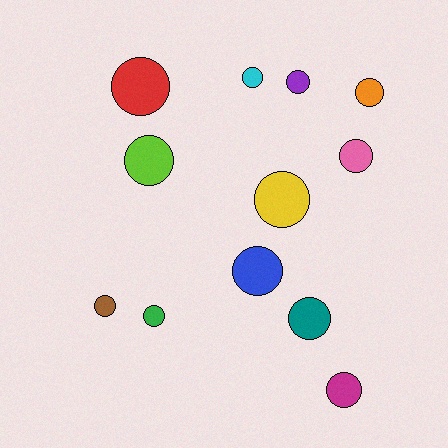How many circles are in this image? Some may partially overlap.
There are 12 circles.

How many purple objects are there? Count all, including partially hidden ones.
There is 1 purple object.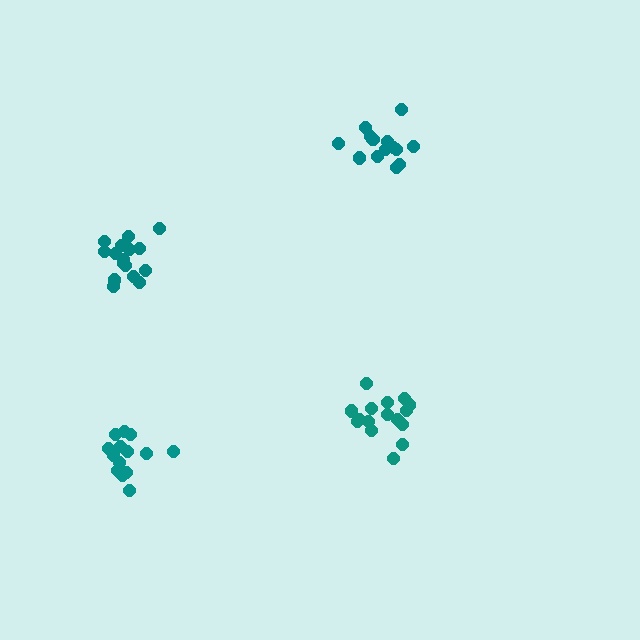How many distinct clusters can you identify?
There are 4 distinct clusters.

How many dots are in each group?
Group 1: 15 dots, Group 2: 14 dots, Group 3: 16 dots, Group 4: 16 dots (61 total).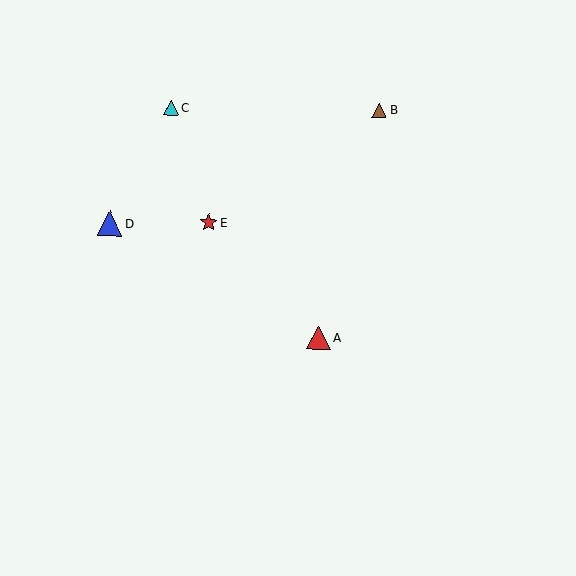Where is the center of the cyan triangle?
The center of the cyan triangle is at (171, 108).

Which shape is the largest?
The blue triangle (labeled D) is the largest.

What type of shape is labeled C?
Shape C is a cyan triangle.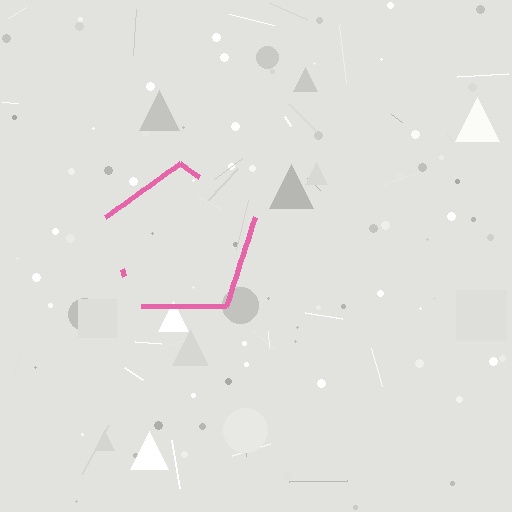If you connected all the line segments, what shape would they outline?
They would outline a pentagon.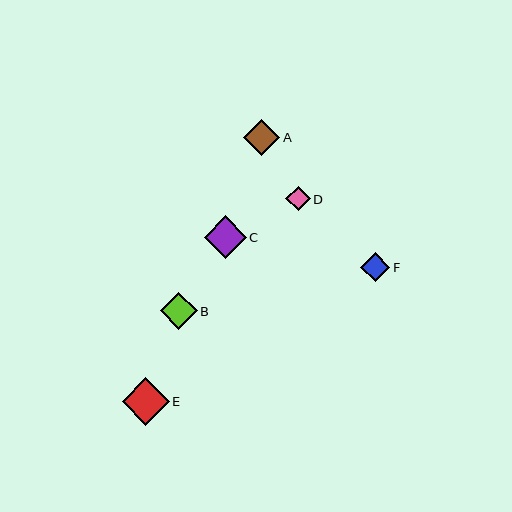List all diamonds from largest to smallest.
From largest to smallest: E, C, B, A, F, D.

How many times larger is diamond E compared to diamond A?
Diamond E is approximately 1.3 times the size of diamond A.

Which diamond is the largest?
Diamond E is the largest with a size of approximately 47 pixels.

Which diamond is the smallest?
Diamond D is the smallest with a size of approximately 24 pixels.